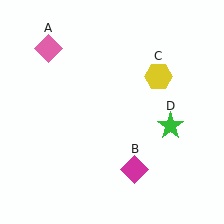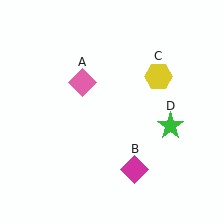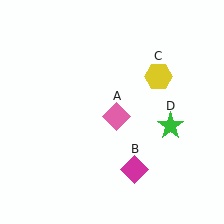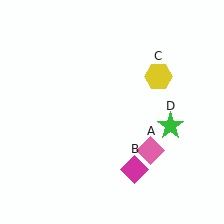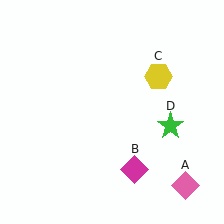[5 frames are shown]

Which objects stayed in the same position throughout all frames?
Magenta diamond (object B) and yellow hexagon (object C) and green star (object D) remained stationary.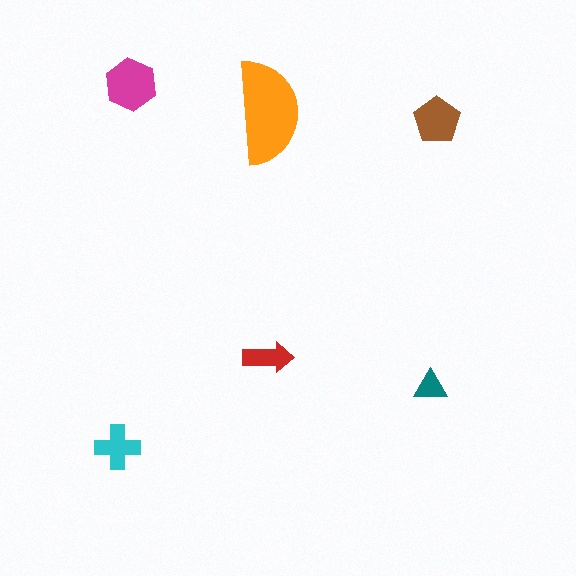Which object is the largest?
The orange semicircle.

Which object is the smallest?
The teal triangle.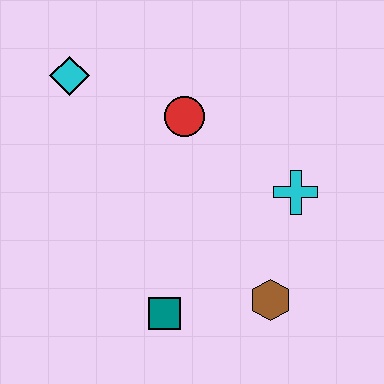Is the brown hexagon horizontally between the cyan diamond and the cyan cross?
Yes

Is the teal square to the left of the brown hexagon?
Yes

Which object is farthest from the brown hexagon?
The cyan diamond is farthest from the brown hexagon.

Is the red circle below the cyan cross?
No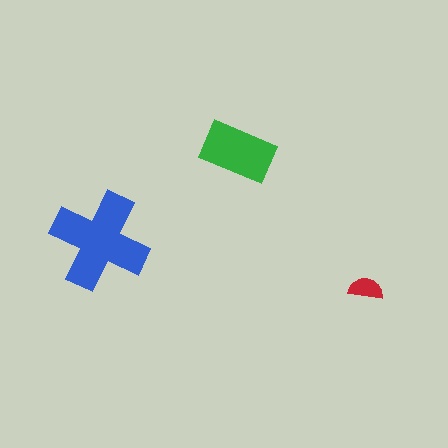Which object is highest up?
The green rectangle is topmost.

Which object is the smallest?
The red semicircle.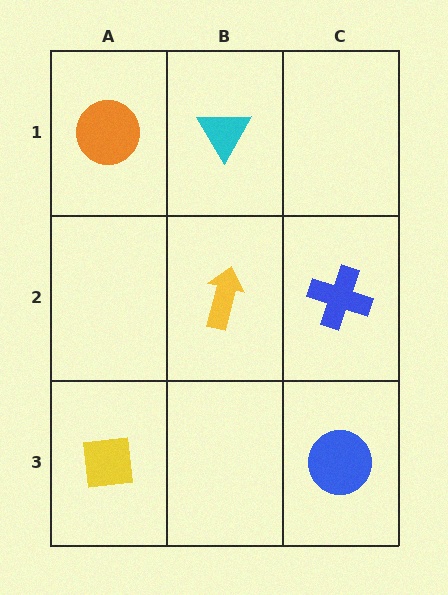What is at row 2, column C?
A blue cross.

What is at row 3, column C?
A blue circle.